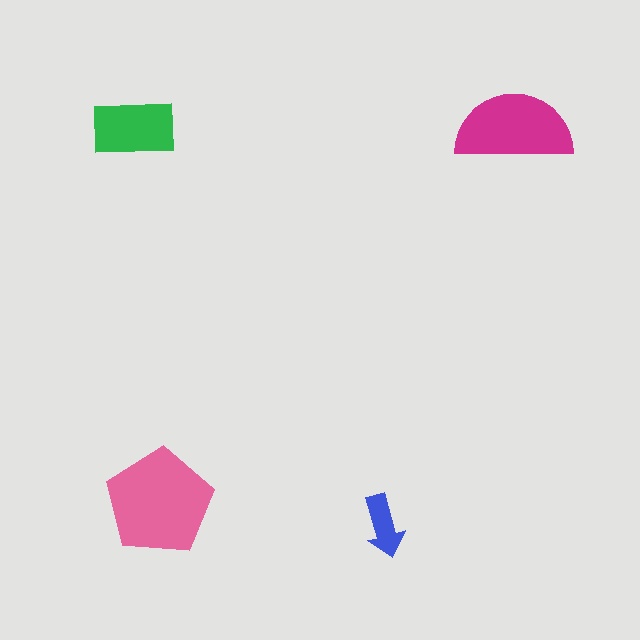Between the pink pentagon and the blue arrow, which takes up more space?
The pink pentagon.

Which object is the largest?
The pink pentagon.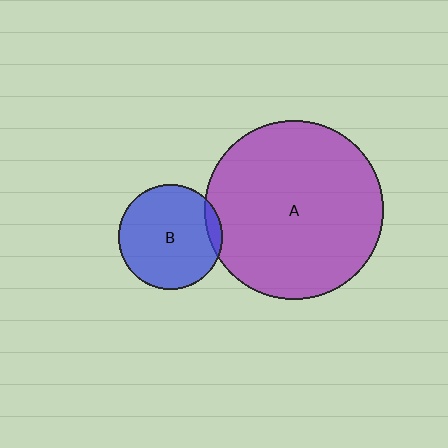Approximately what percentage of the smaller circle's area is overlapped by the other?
Approximately 10%.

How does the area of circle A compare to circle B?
Approximately 2.9 times.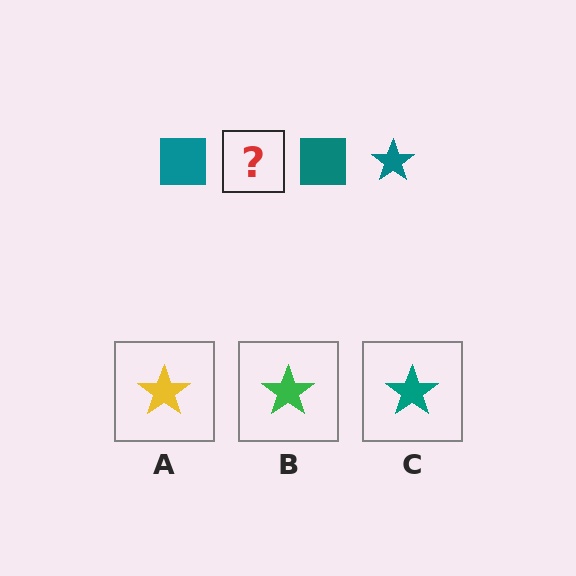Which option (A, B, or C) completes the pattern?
C.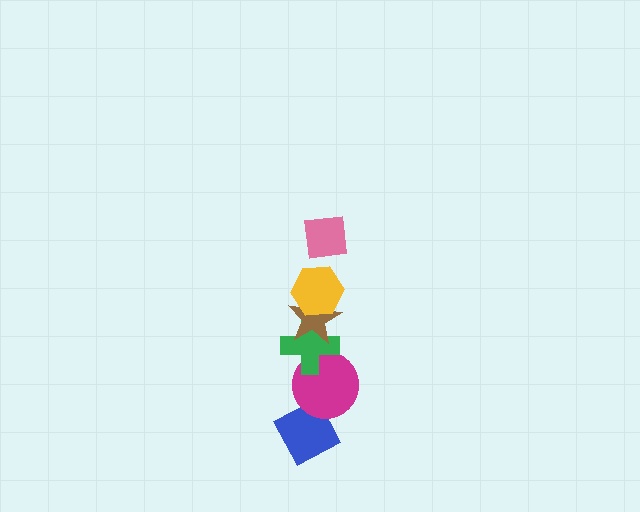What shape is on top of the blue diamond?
The magenta circle is on top of the blue diamond.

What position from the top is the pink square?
The pink square is 1st from the top.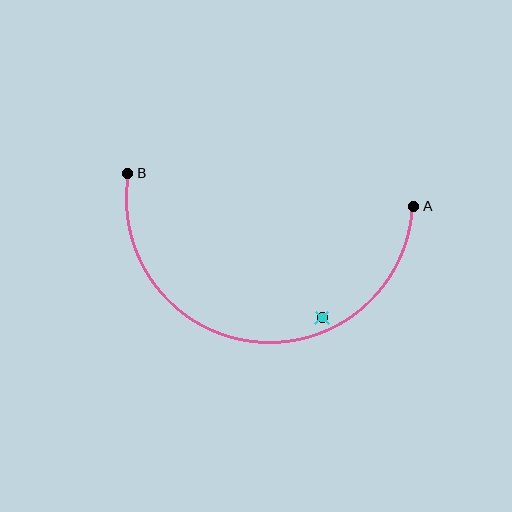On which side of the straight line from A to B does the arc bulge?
The arc bulges below the straight line connecting A and B.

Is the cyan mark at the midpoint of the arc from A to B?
No — the cyan mark does not lie on the arc at all. It sits slightly inside the curve.